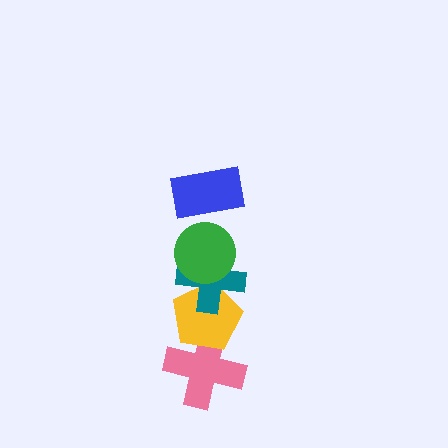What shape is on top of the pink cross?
The yellow pentagon is on top of the pink cross.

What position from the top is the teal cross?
The teal cross is 3rd from the top.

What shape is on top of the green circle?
The blue rectangle is on top of the green circle.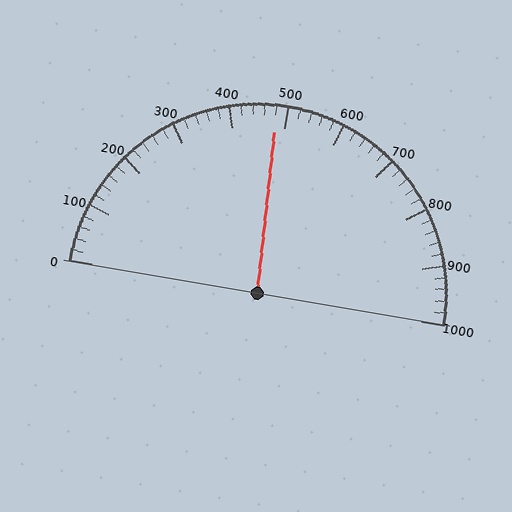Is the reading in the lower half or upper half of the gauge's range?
The reading is in the lower half of the range (0 to 1000).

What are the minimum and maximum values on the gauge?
The gauge ranges from 0 to 1000.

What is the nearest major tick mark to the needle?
The nearest major tick mark is 500.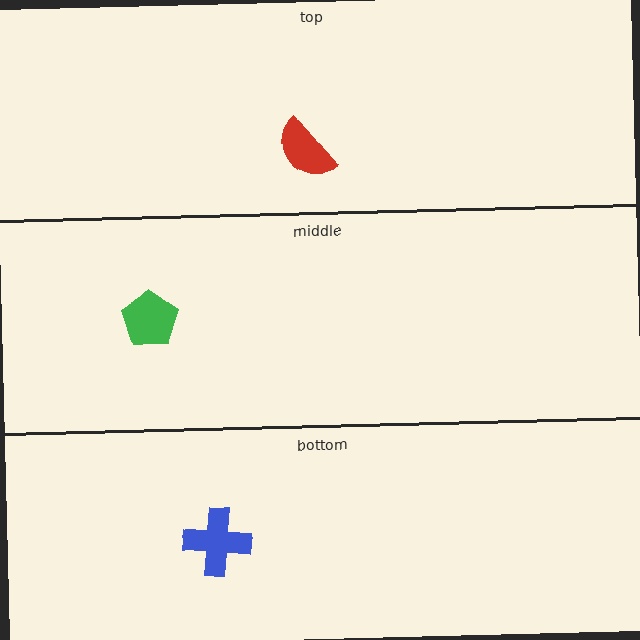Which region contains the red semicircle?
The top region.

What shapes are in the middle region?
The green pentagon.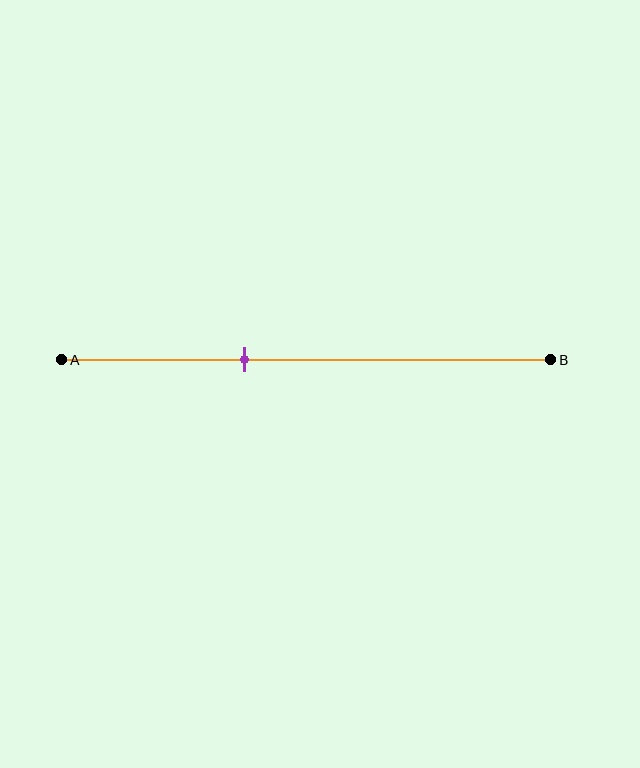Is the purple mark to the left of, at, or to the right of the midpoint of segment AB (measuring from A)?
The purple mark is to the left of the midpoint of segment AB.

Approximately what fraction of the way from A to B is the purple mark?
The purple mark is approximately 35% of the way from A to B.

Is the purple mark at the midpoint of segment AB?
No, the mark is at about 35% from A, not at the 50% midpoint.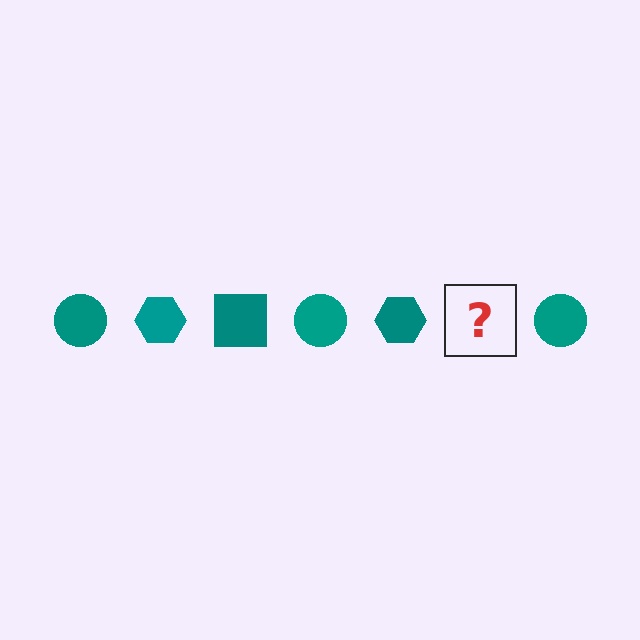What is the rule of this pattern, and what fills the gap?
The rule is that the pattern cycles through circle, hexagon, square shapes in teal. The gap should be filled with a teal square.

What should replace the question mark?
The question mark should be replaced with a teal square.